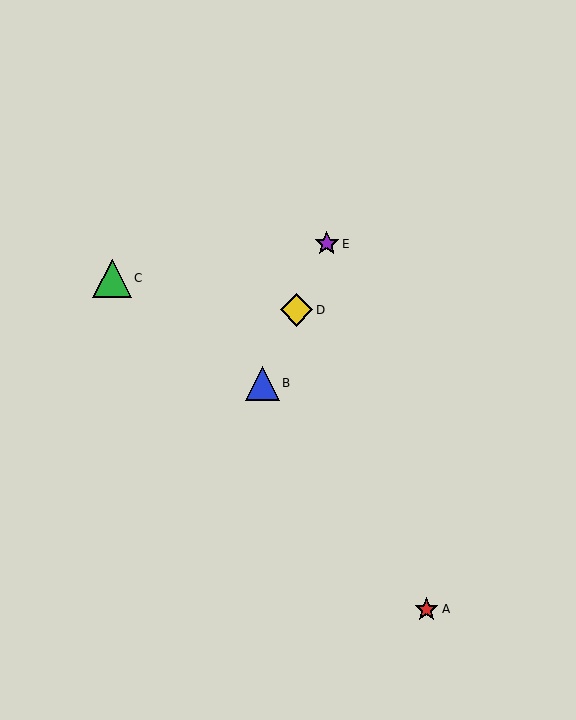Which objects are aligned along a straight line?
Objects B, D, E are aligned along a straight line.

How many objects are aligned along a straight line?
3 objects (B, D, E) are aligned along a straight line.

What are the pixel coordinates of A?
Object A is at (427, 609).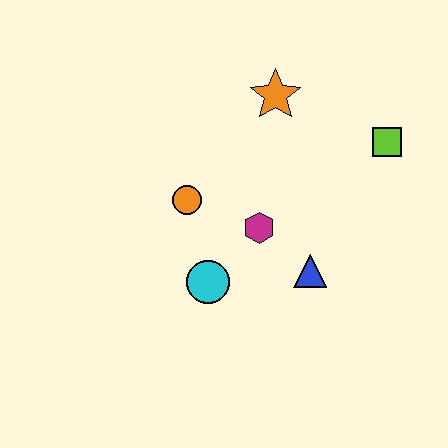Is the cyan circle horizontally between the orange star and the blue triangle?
No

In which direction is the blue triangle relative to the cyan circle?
The blue triangle is to the right of the cyan circle.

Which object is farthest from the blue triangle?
The orange star is farthest from the blue triangle.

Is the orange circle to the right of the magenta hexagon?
No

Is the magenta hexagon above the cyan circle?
Yes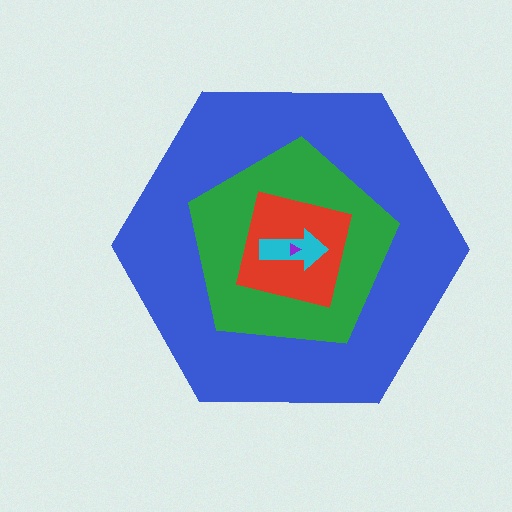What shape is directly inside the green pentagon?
The red square.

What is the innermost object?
The purple triangle.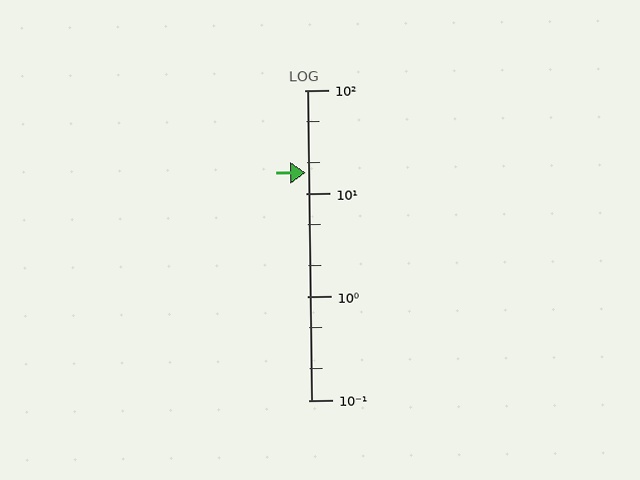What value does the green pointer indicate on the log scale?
The pointer indicates approximately 16.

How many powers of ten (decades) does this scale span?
The scale spans 3 decades, from 0.1 to 100.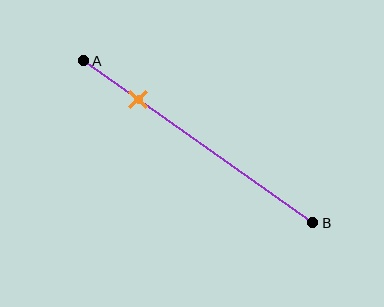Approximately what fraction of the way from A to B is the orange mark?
The orange mark is approximately 25% of the way from A to B.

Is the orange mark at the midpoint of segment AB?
No, the mark is at about 25% from A, not at the 50% midpoint.